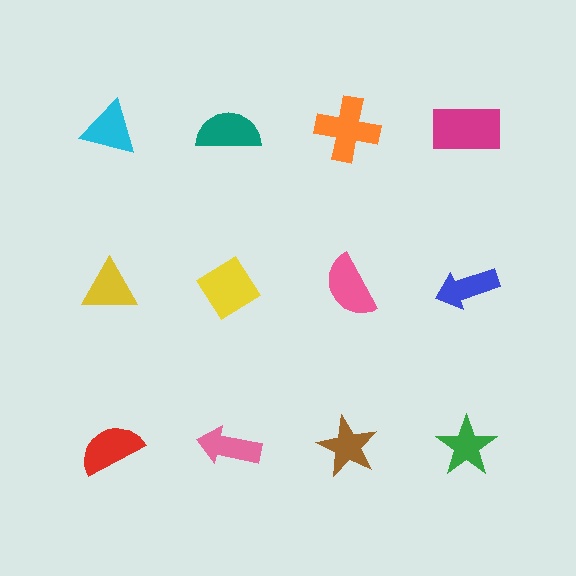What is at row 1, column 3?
An orange cross.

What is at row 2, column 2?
A yellow diamond.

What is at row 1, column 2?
A teal semicircle.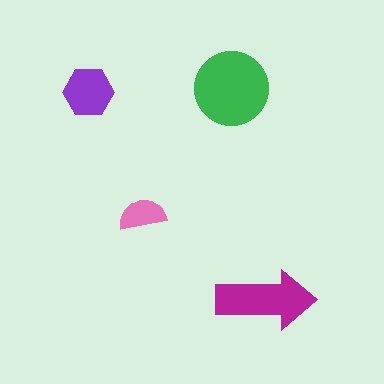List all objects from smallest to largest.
The pink semicircle, the purple hexagon, the magenta arrow, the green circle.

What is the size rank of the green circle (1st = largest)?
1st.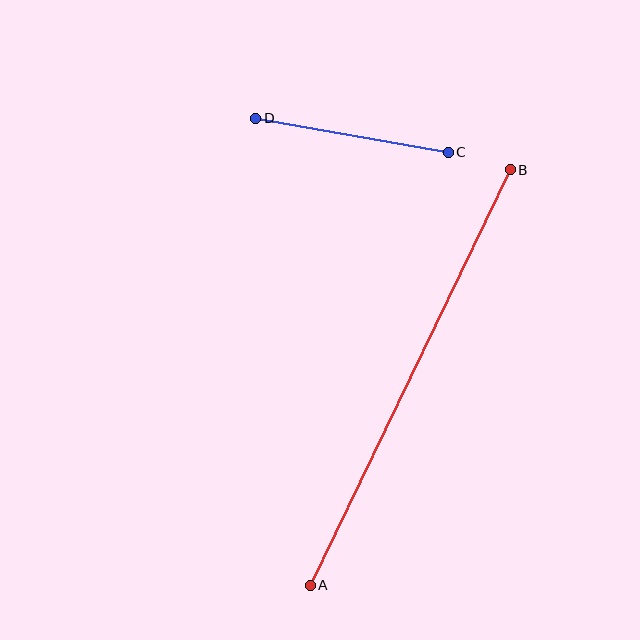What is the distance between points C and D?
The distance is approximately 195 pixels.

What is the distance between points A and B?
The distance is approximately 461 pixels.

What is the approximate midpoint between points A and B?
The midpoint is at approximately (410, 377) pixels.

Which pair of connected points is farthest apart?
Points A and B are farthest apart.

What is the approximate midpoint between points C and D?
The midpoint is at approximately (352, 135) pixels.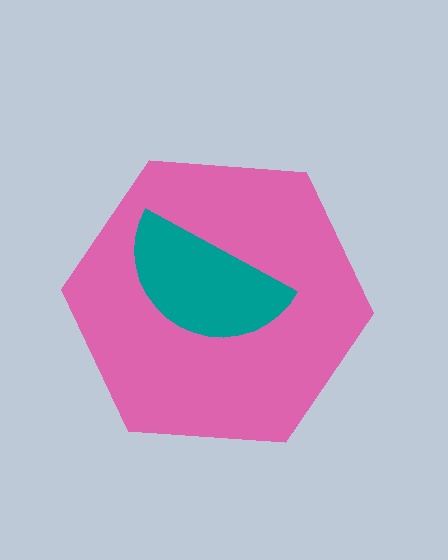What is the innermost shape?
The teal semicircle.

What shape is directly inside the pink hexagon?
The teal semicircle.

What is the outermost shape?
The pink hexagon.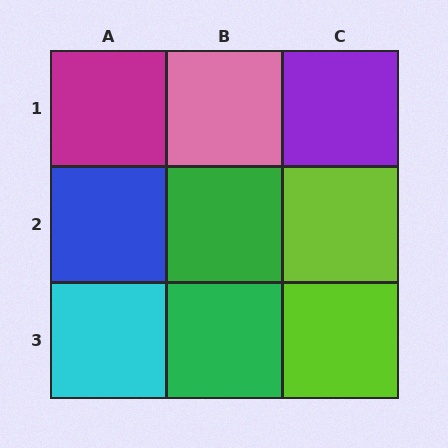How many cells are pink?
1 cell is pink.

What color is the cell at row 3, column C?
Lime.